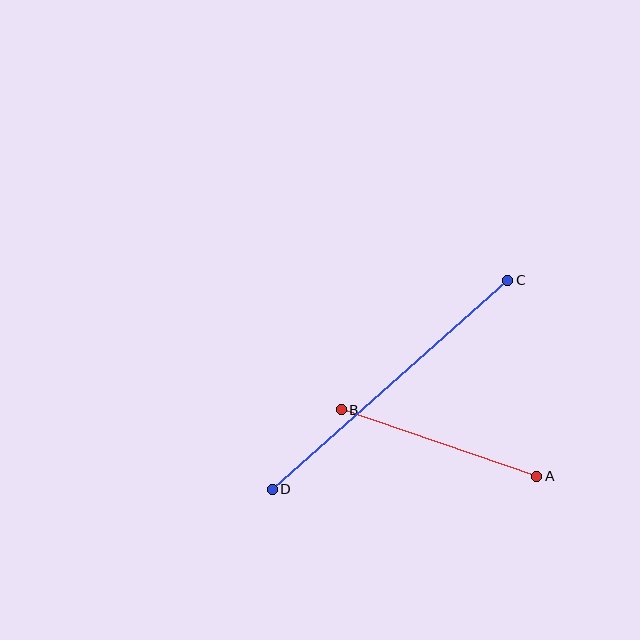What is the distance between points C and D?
The distance is approximately 315 pixels.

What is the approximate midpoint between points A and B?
The midpoint is at approximately (439, 443) pixels.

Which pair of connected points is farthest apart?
Points C and D are farthest apart.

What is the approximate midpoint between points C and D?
The midpoint is at approximately (390, 385) pixels.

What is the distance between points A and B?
The distance is approximately 206 pixels.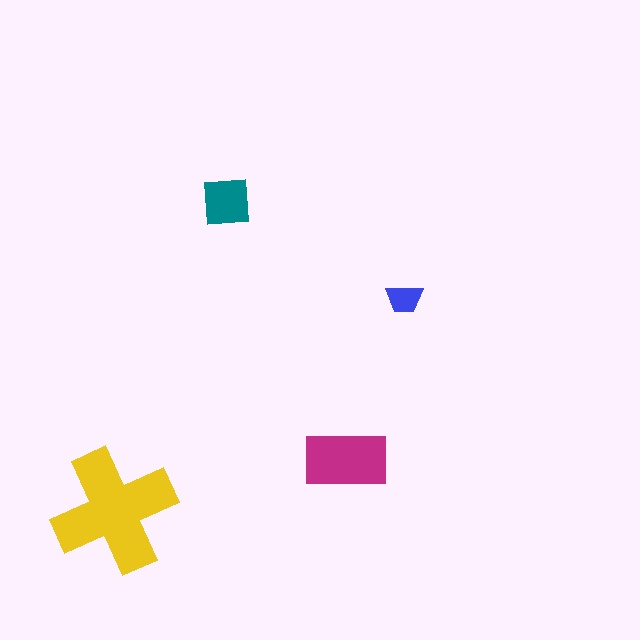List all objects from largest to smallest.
The yellow cross, the magenta rectangle, the teal square, the blue trapezoid.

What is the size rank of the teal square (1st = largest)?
3rd.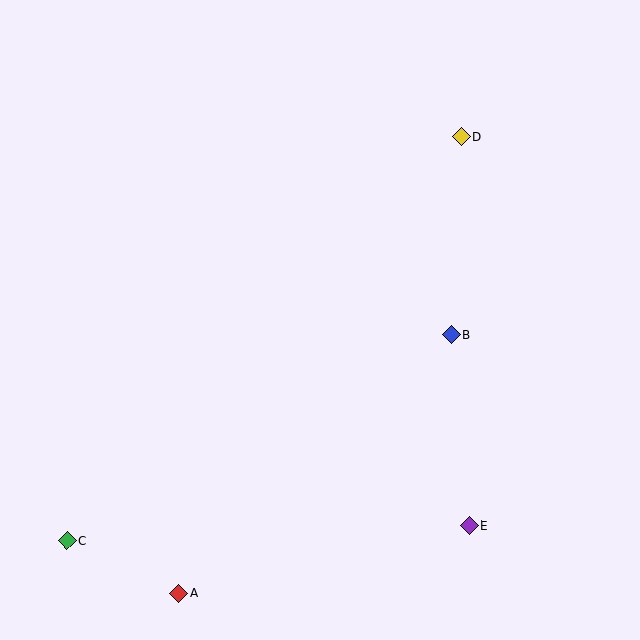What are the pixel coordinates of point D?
Point D is at (461, 137).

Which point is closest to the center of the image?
Point B at (451, 335) is closest to the center.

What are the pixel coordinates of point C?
Point C is at (67, 541).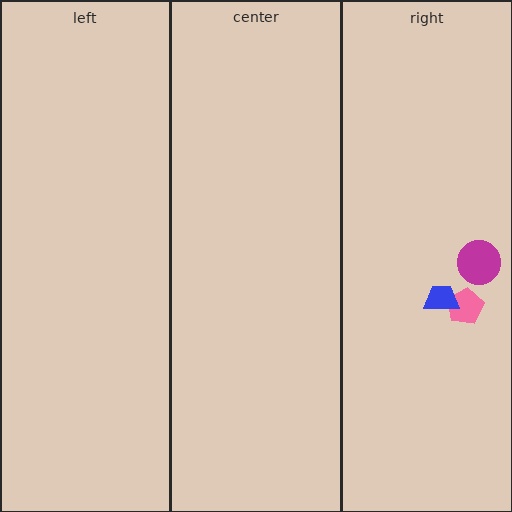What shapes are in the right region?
The magenta circle, the pink pentagon, the blue trapezoid.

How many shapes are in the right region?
3.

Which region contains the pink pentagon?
The right region.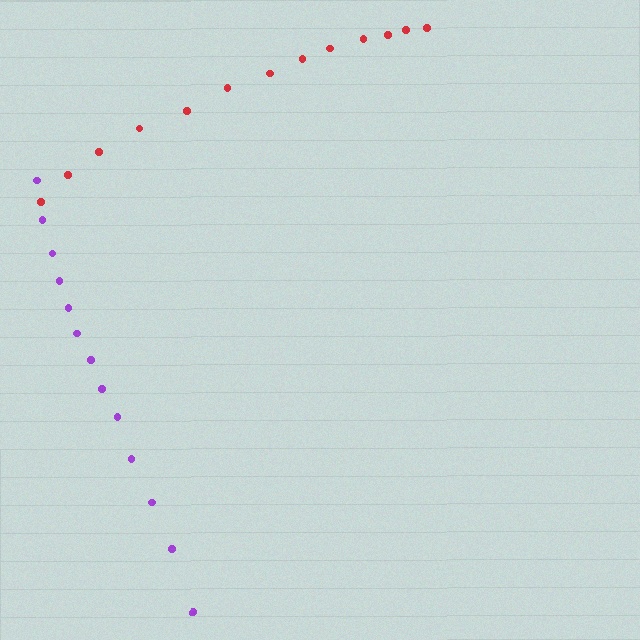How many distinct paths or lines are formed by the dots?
There are 2 distinct paths.